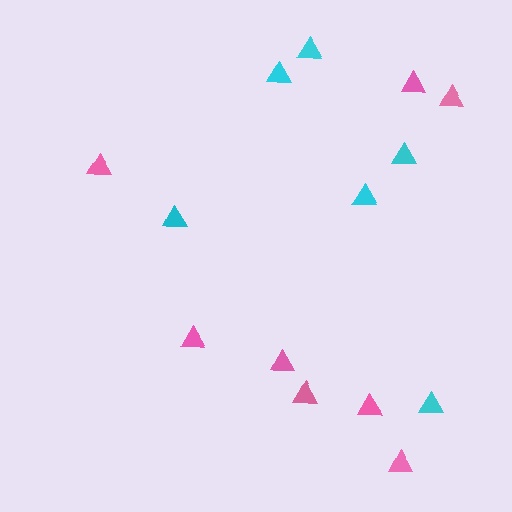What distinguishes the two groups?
There are 2 groups: one group of pink triangles (8) and one group of cyan triangles (6).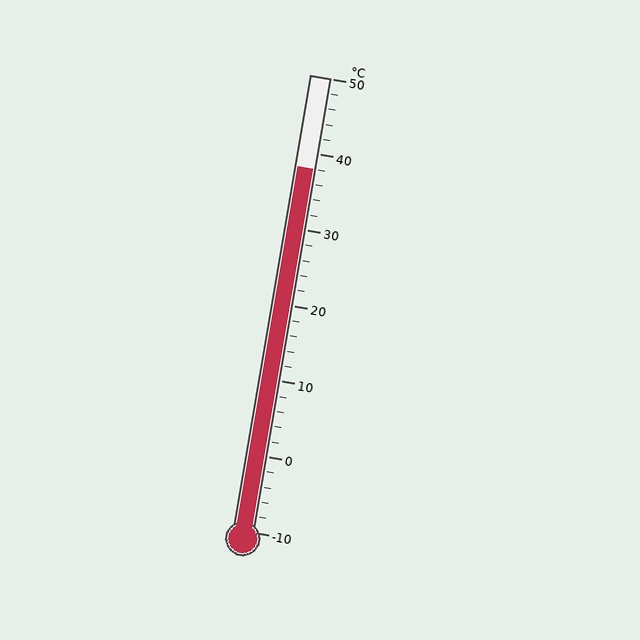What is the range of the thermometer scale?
The thermometer scale ranges from -10°C to 50°C.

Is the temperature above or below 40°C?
The temperature is below 40°C.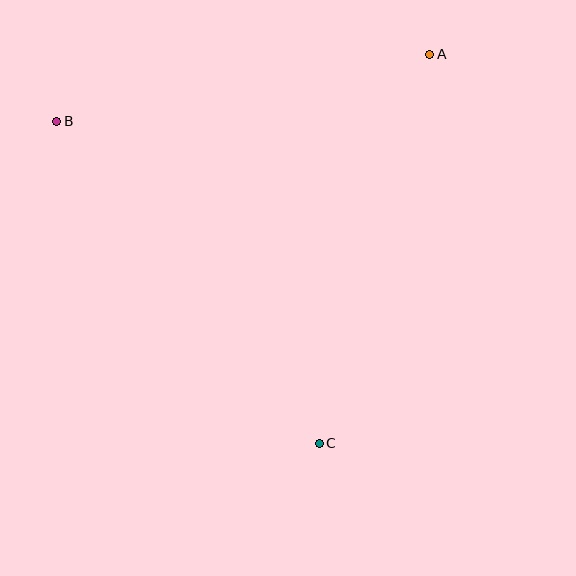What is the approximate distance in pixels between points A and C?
The distance between A and C is approximately 404 pixels.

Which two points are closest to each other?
Points A and B are closest to each other.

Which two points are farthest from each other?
Points B and C are farthest from each other.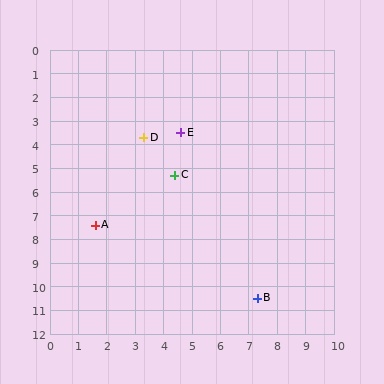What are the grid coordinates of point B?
Point B is at approximately (7.3, 10.5).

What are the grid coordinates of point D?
Point D is at approximately (3.3, 3.7).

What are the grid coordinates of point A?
Point A is at approximately (1.6, 7.4).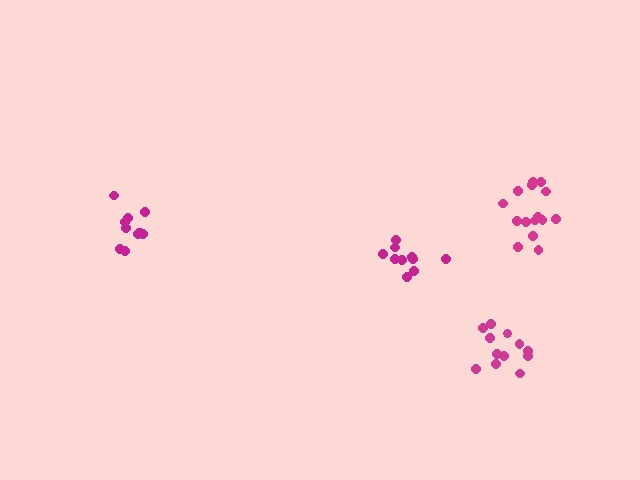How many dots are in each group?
Group 1: 11 dots, Group 2: 15 dots, Group 3: 10 dots, Group 4: 12 dots (48 total).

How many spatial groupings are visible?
There are 4 spatial groupings.